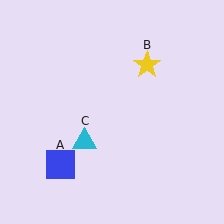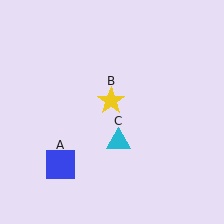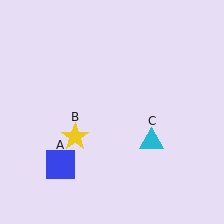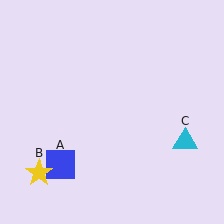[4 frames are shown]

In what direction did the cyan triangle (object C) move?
The cyan triangle (object C) moved right.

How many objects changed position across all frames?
2 objects changed position: yellow star (object B), cyan triangle (object C).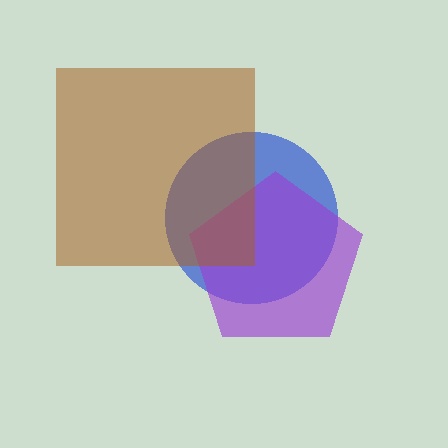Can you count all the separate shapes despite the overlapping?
Yes, there are 3 separate shapes.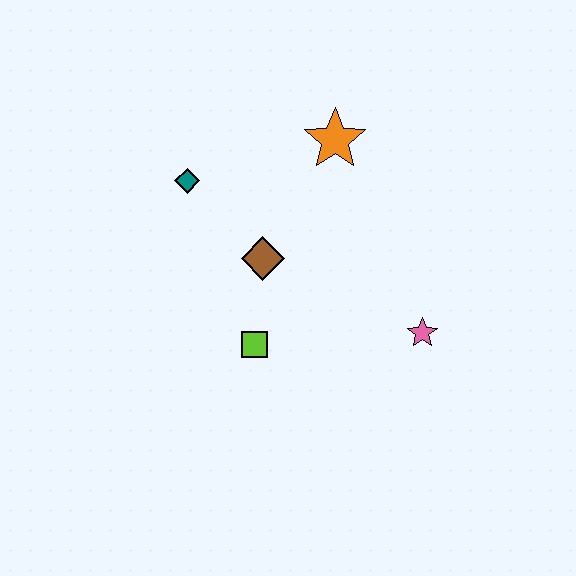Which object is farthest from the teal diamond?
The pink star is farthest from the teal diamond.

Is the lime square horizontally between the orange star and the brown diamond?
No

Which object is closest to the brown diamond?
The lime square is closest to the brown diamond.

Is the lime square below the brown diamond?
Yes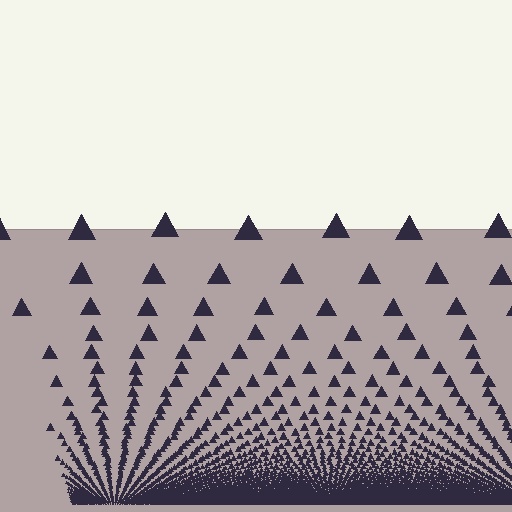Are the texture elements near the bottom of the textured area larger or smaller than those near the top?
Smaller. The gradient is inverted — elements near the bottom are smaller and denser.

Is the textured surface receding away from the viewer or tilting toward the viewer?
The surface appears to tilt toward the viewer. Texture elements get larger and sparser toward the top.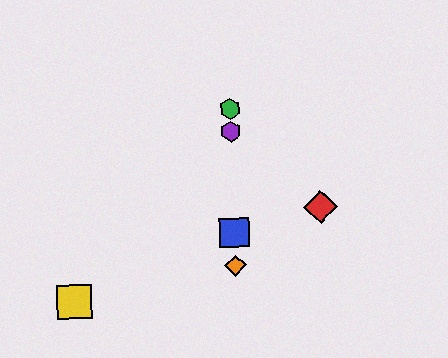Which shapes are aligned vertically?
The blue square, the green hexagon, the purple hexagon, the orange diamond are aligned vertically.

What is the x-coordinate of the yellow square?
The yellow square is at x≈74.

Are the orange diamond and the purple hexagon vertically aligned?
Yes, both are at x≈236.